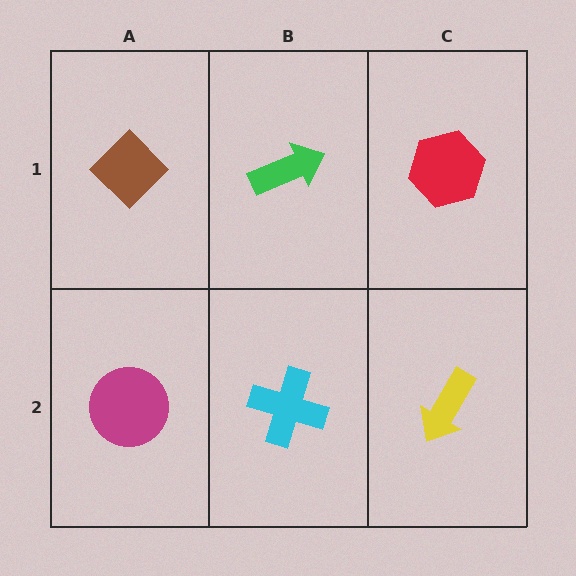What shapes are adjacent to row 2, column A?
A brown diamond (row 1, column A), a cyan cross (row 2, column B).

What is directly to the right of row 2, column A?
A cyan cross.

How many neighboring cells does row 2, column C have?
2.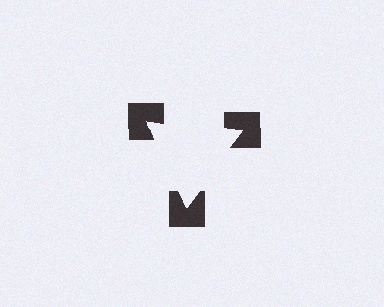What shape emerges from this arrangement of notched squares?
An illusory triangle — its edges are inferred from the aligned wedge cuts in the notched squares, not physically drawn.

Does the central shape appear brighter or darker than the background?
It typically appears slightly brighter than the background, even though no actual brightness change is drawn.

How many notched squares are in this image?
There are 3 — one at each vertex of the illusory triangle.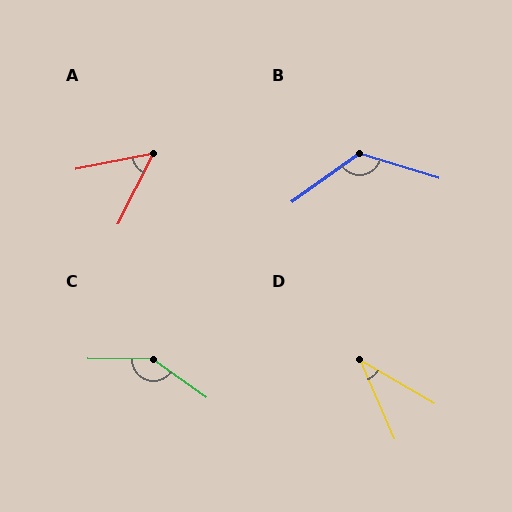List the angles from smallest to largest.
D (36°), A (52°), B (127°), C (145°).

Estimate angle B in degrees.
Approximately 127 degrees.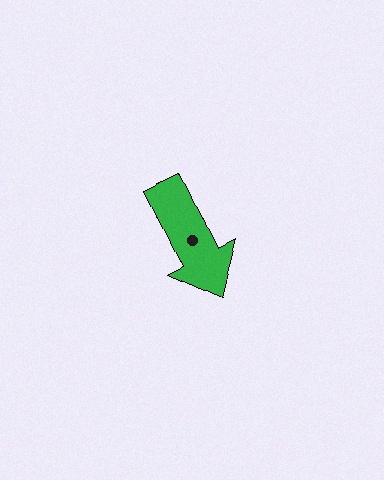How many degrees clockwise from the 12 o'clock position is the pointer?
Approximately 154 degrees.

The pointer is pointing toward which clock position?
Roughly 5 o'clock.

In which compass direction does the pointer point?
Southeast.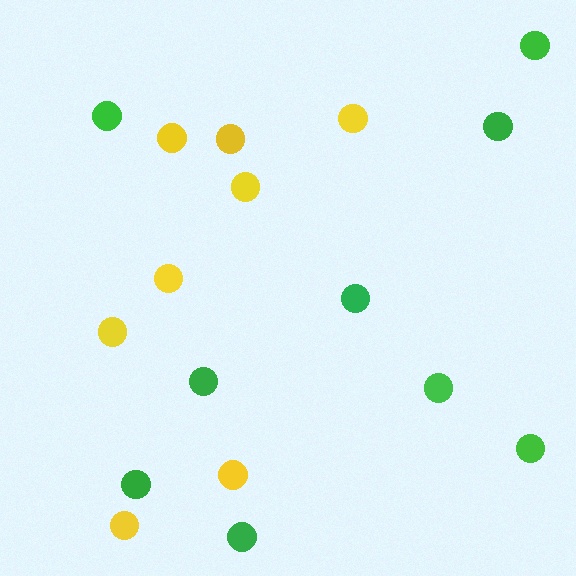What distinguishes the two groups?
There are 2 groups: one group of green circles (9) and one group of yellow circles (8).